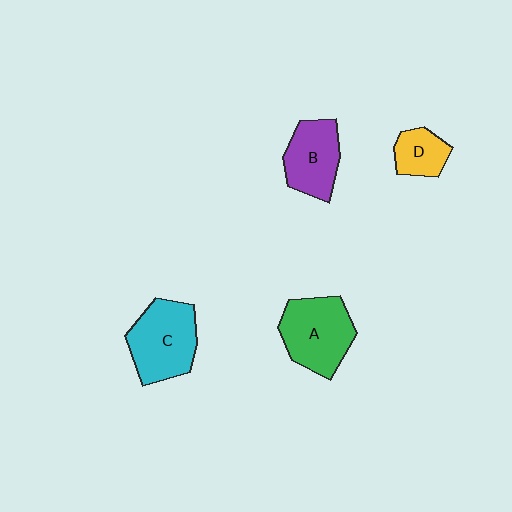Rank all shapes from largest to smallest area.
From largest to smallest: C (cyan), A (green), B (purple), D (yellow).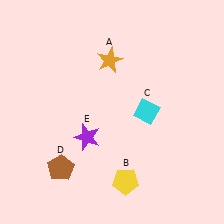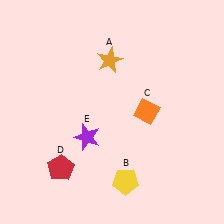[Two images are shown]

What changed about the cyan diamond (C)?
In Image 1, C is cyan. In Image 2, it changed to orange.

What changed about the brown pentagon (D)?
In Image 1, D is brown. In Image 2, it changed to red.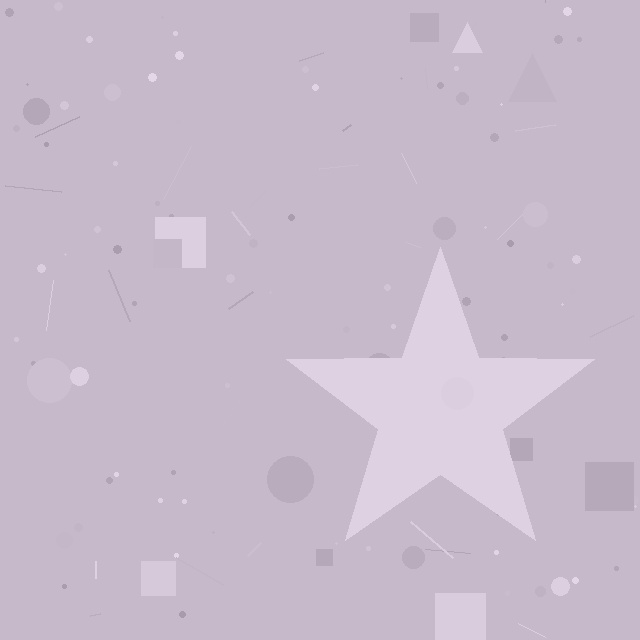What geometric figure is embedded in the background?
A star is embedded in the background.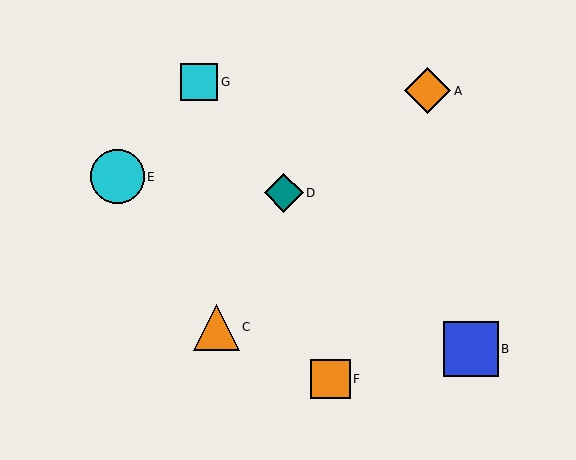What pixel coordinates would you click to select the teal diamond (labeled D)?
Click at (284, 193) to select the teal diamond D.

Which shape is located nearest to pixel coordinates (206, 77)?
The cyan square (labeled G) at (199, 82) is nearest to that location.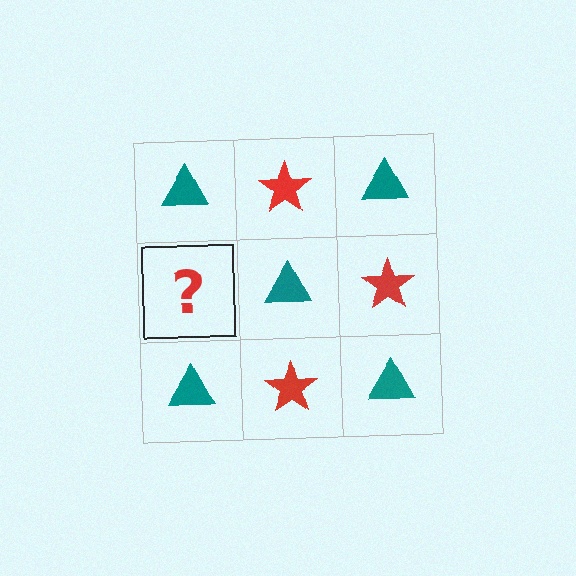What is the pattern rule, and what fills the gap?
The rule is that it alternates teal triangle and red star in a checkerboard pattern. The gap should be filled with a red star.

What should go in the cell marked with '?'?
The missing cell should contain a red star.